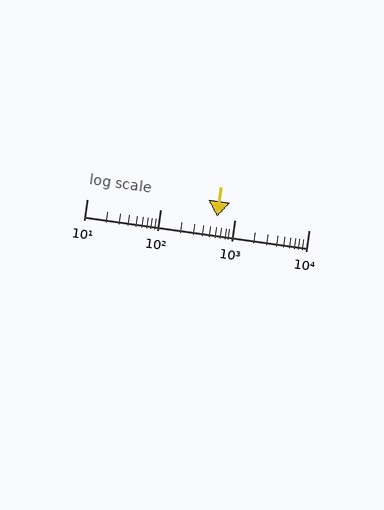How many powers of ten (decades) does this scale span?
The scale spans 3 decades, from 10 to 10000.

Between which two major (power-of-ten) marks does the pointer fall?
The pointer is between 100 and 1000.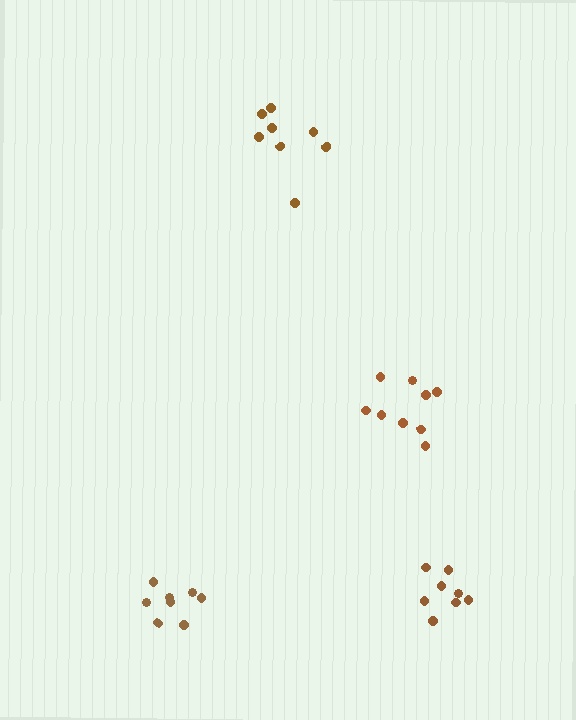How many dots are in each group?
Group 1: 10 dots, Group 2: 8 dots, Group 3: 8 dots, Group 4: 8 dots (34 total).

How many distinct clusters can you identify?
There are 4 distinct clusters.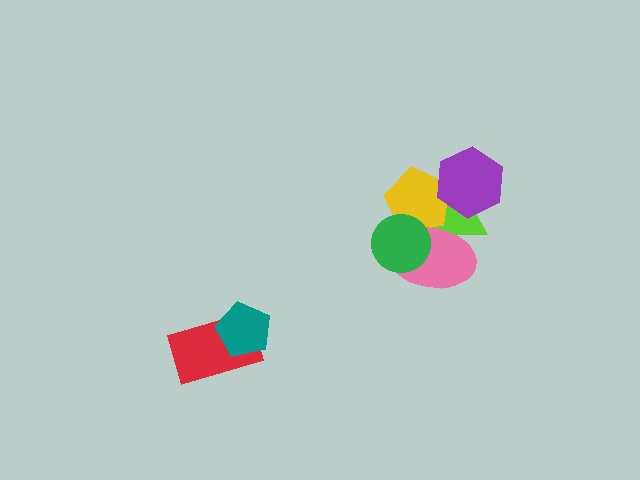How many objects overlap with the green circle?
3 objects overlap with the green circle.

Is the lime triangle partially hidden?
Yes, it is partially covered by another shape.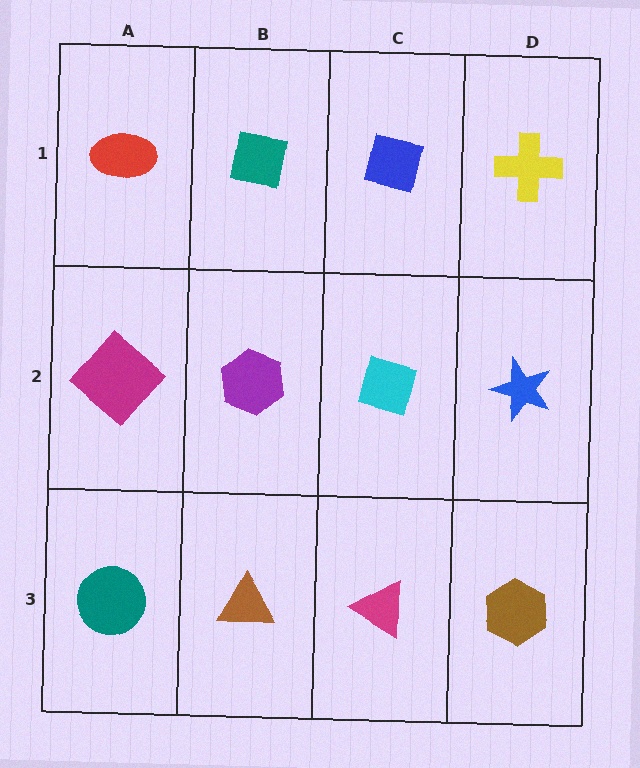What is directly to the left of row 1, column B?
A red ellipse.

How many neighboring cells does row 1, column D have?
2.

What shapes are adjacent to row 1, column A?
A magenta diamond (row 2, column A), a teal square (row 1, column B).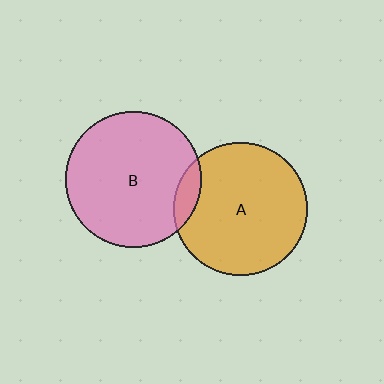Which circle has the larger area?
Circle B (pink).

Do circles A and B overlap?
Yes.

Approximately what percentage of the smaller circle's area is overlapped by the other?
Approximately 10%.